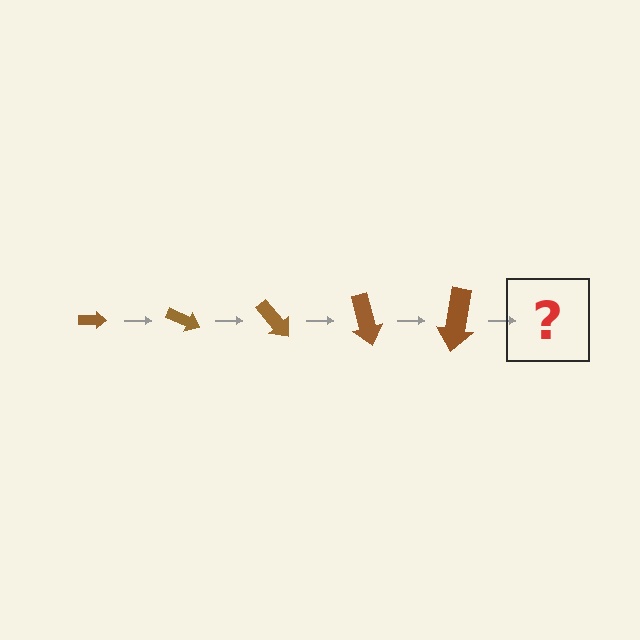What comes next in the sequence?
The next element should be an arrow, larger than the previous one and rotated 125 degrees from the start.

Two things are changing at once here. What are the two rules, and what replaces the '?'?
The two rules are that the arrow grows larger each step and it rotates 25 degrees each step. The '?' should be an arrow, larger than the previous one and rotated 125 degrees from the start.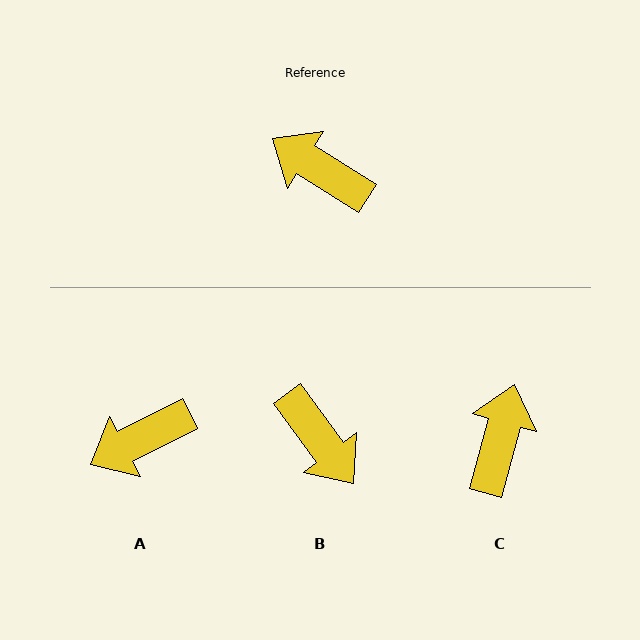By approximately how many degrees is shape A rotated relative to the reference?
Approximately 59 degrees counter-clockwise.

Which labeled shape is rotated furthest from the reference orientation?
B, about 159 degrees away.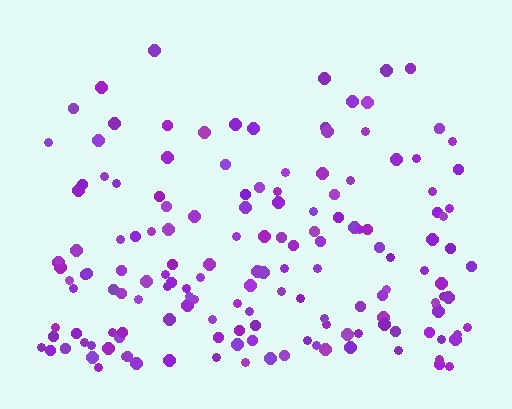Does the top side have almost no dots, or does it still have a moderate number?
Still a moderate number, just noticeably fewer than the bottom.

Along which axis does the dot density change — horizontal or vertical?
Vertical.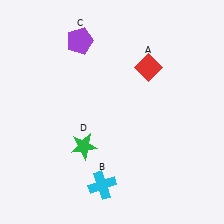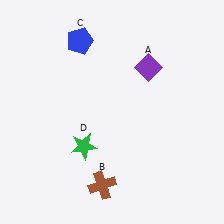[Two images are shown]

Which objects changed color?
A changed from red to purple. B changed from cyan to brown. C changed from purple to blue.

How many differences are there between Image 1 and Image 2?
There are 3 differences between the two images.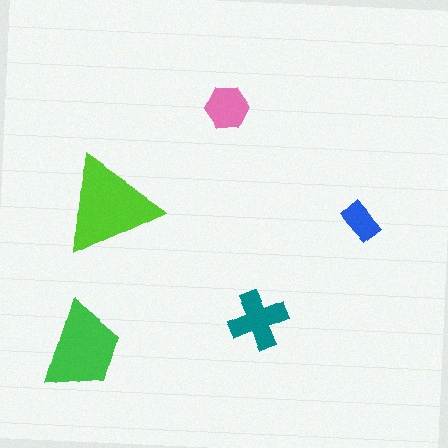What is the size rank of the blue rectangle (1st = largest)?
5th.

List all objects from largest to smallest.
The lime triangle, the green trapezoid, the teal cross, the pink hexagon, the blue rectangle.